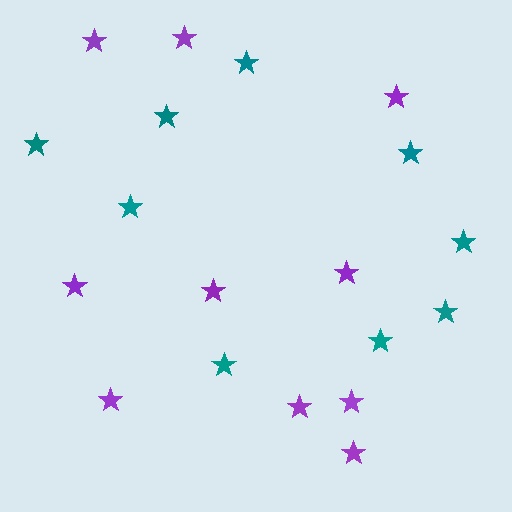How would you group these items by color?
There are 2 groups: one group of teal stars (9) and one group of purple stars (10).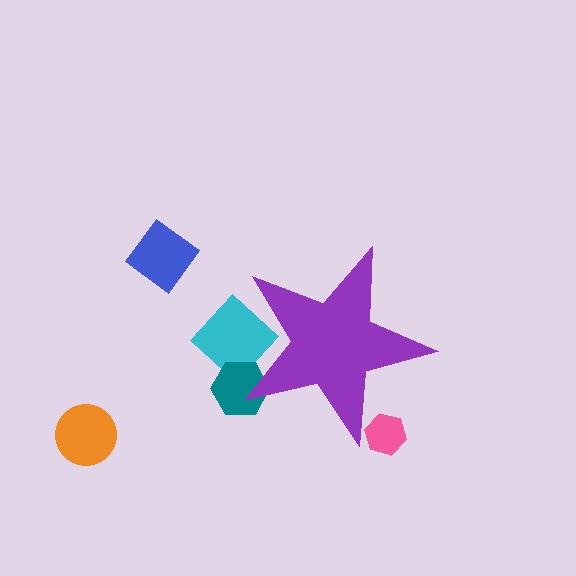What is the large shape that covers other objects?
A purple star.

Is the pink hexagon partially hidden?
Yes, the pink hexagon is partially hidden behind the purple star.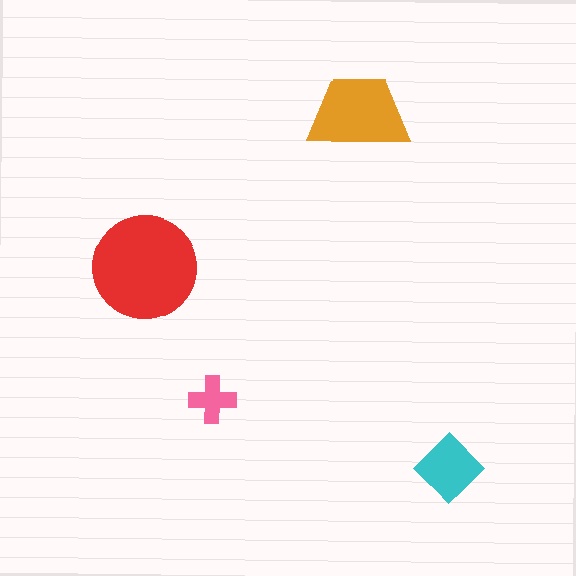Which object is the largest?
The red circle.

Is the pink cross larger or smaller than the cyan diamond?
Smaller.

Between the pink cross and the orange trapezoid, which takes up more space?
The orange trapezoid.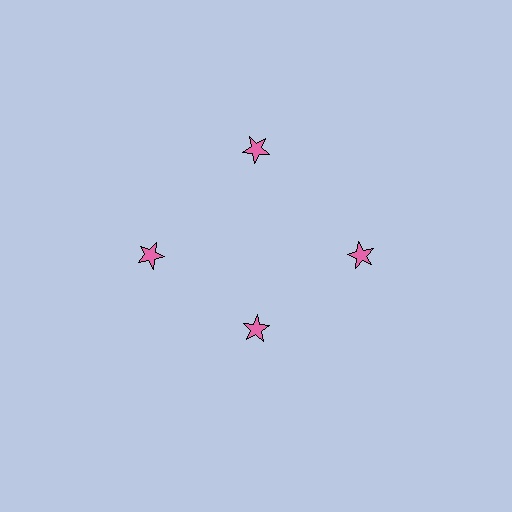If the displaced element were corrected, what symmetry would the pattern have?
It would have 4-fold rotational symmetry — the pattern would map onto itself every 90 degrees.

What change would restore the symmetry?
The symmetry would be restored by moving it outward, back onto the ring so that all 4 stars sit at equal angles and equal distance from the center.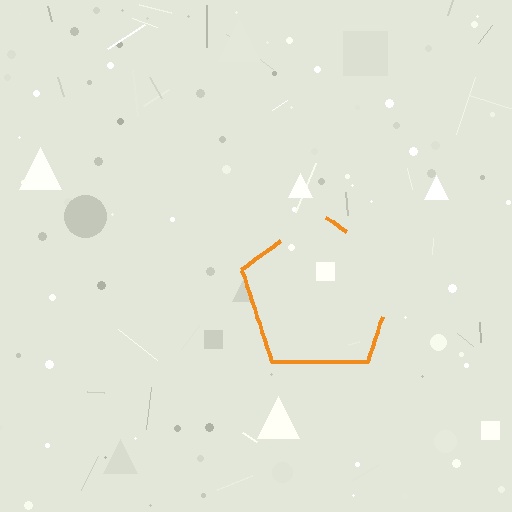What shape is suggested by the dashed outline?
The dashed outline suggests a pentagon.